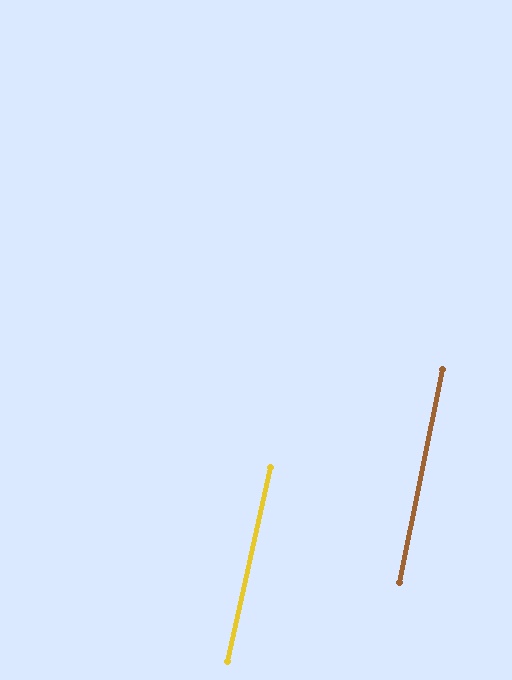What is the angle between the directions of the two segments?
Approximately 1 degree.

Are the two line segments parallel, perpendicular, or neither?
Parallel — their directions differ by only 1.0°.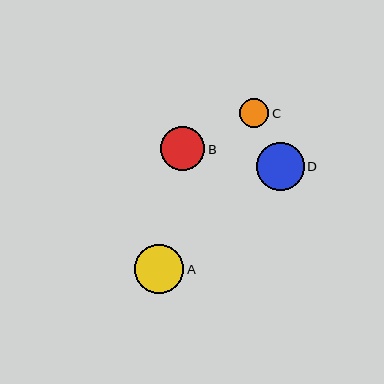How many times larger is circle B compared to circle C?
Circle B is approximately 1.5 times the size of circle C.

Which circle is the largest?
Circle A is the largest with a size of approximately 49 pixels.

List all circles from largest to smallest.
From largest to smallest: A, D, B, C.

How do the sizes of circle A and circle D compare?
Circle A and circle D are approximately the same size.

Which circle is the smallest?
Circle C is the smallest with a size of approximately 29 pixels.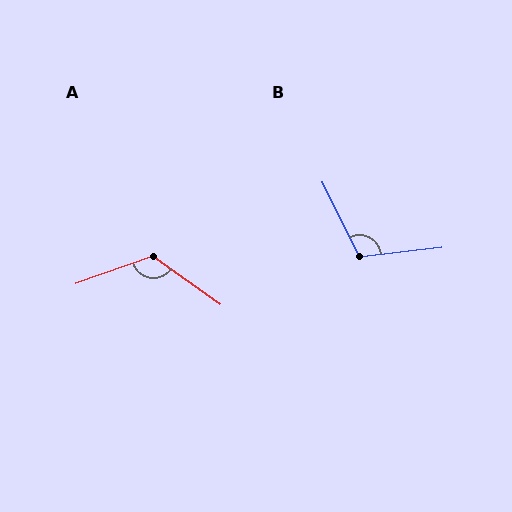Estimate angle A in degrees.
Approximately 125 degrees.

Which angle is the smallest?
B, at approximately 109 degrees.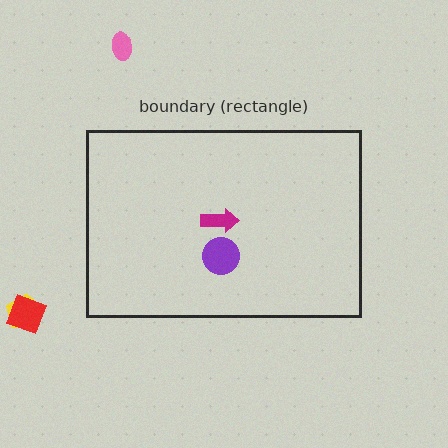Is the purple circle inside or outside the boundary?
Inside.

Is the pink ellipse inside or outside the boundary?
Outside.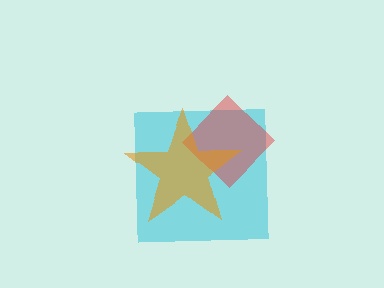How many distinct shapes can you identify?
There are 3 distinct shapes: a cyan square, a red diamond, an orange star.